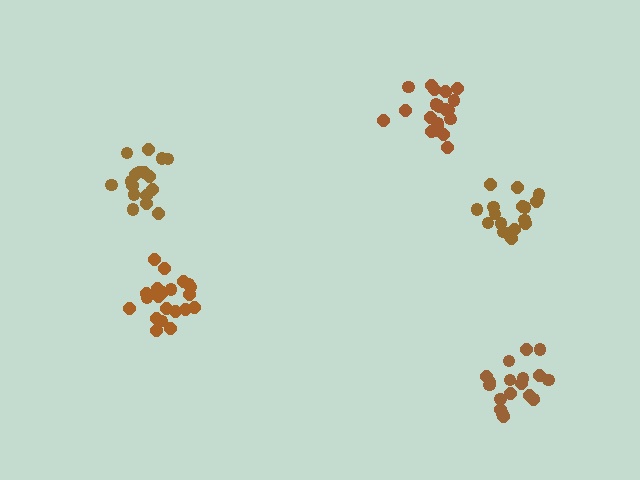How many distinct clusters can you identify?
There are 5 distinct clusters.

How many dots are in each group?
Group 1: 19 dots, Group 2: 21 dots, Group 3: 17 dots, Group 4: 17 dots, Group 5: 21 dots (95 total).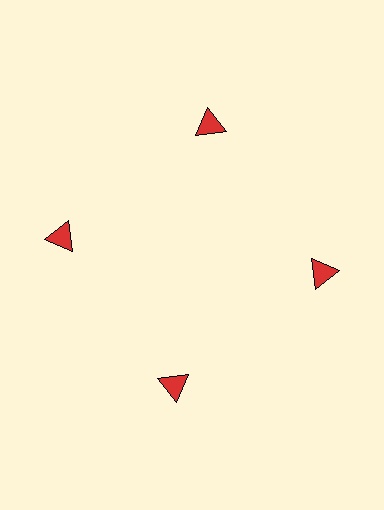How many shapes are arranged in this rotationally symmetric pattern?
There are 4 shapes, arranged in 4 groups of 1.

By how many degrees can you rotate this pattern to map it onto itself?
The pattern maps onto itself every 90 degrees of rotation.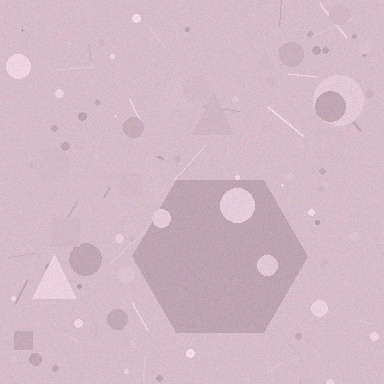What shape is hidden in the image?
A hexagon is hidden in the image.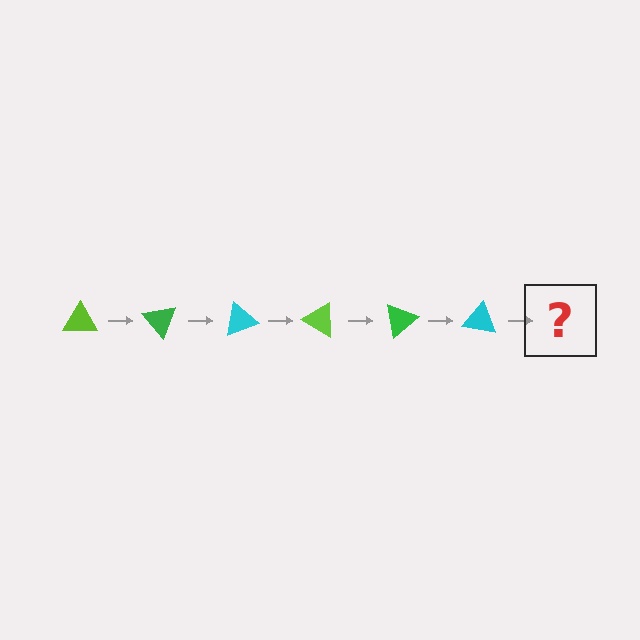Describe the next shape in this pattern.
It should be a lime triangle, rotated 300 degrees from the start.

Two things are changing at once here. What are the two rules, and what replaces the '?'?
The two rules are that it rotates 50 degrees each step and the color cycles through lime, green, and cyan. The '?' should be a lime triangle, rotated 300 degrees from the start.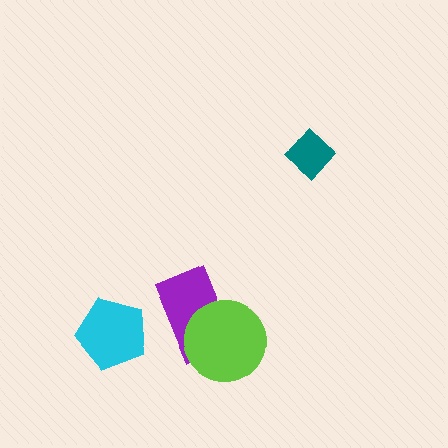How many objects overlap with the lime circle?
1 object overlaps with the lime circle.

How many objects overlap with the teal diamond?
0 objects overlap with the teal diamond.